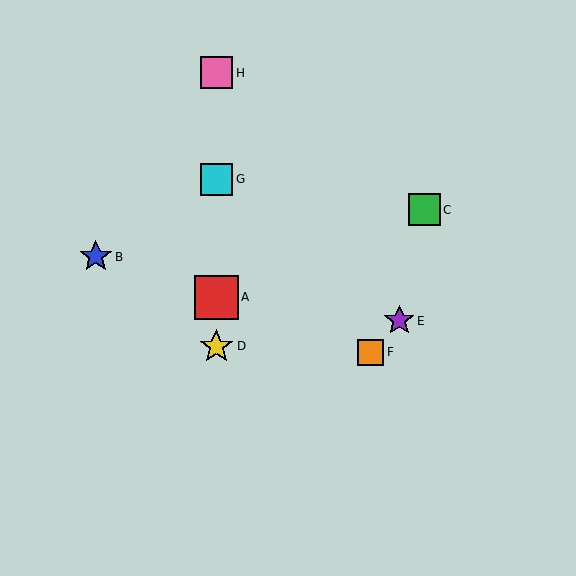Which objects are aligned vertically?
Objects A, D, G, H are aligned vertically.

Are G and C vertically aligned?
No, G is at x≈216 and C is at x≈424.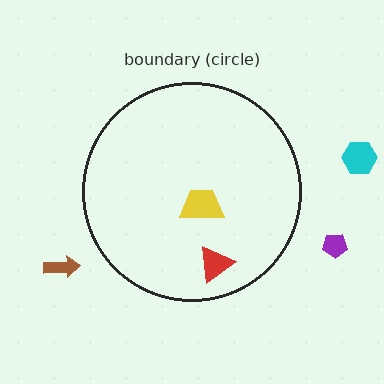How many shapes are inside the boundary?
2 inside, 3 outside.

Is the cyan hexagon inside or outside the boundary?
Outside.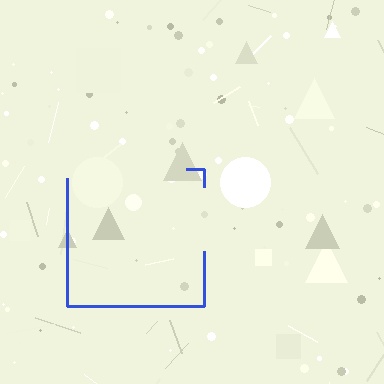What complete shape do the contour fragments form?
The contour fragments form a square.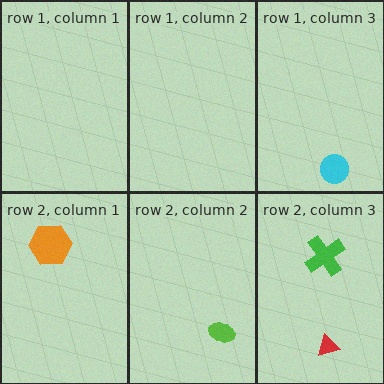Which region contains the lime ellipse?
The row 2, column 2 region.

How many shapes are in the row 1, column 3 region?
1.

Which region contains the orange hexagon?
The row 2, column 1 region.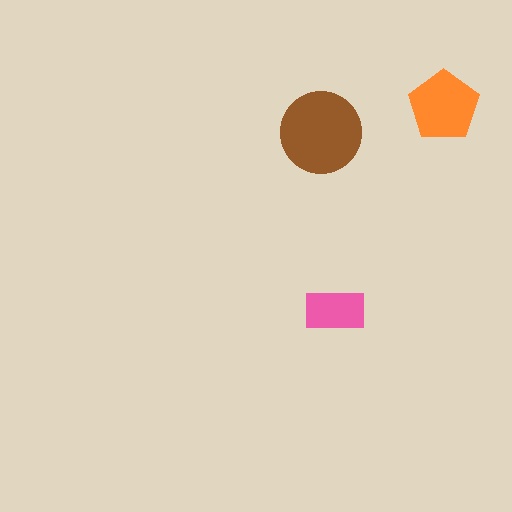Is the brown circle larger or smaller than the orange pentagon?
Larger.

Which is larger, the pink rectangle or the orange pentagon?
The orange pentagon.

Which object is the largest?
The brown circle.